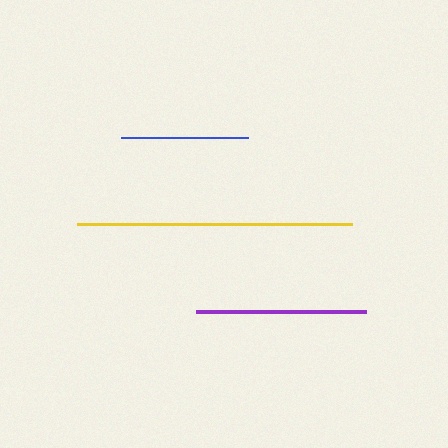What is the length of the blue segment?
The blue segment is approximately 127 pixels long.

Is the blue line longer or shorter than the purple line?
The purple line is longer than the blue line.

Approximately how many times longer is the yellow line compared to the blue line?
The yellow line is approximately 2.2 times the length of the blue line.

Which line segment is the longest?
The yellow line is the longest at approximately 275 pixels.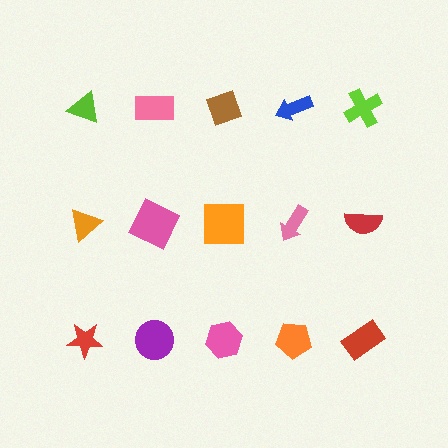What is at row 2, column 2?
A pink square.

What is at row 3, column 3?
A pink hexagon.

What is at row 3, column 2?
A purple circle.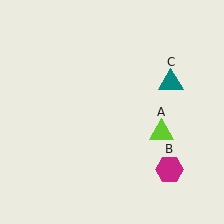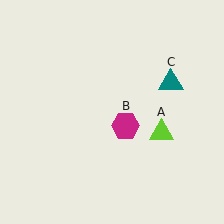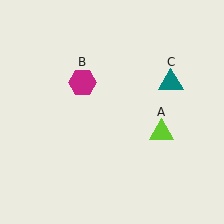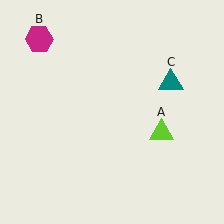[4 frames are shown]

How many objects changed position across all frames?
1 object changed position: magenta hexagon (object B).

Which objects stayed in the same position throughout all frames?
Lime triangle (object A) and teal triangle (object C) remained stationary.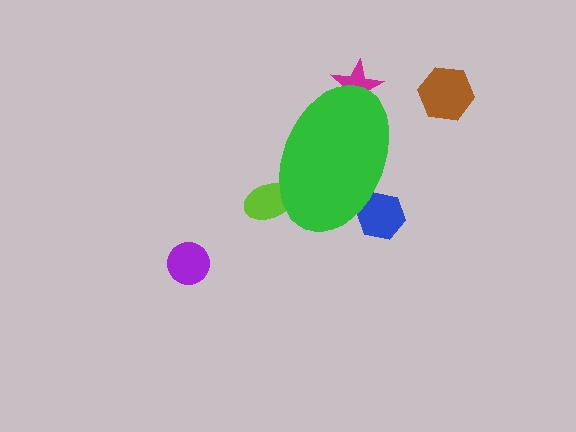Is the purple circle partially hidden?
No, the purple circle is fully visible.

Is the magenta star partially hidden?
Yes, the magenta star is partially hidden behind the green ellipse.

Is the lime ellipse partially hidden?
Yes, the lime ellipse is partially hidden behind the green ellipse.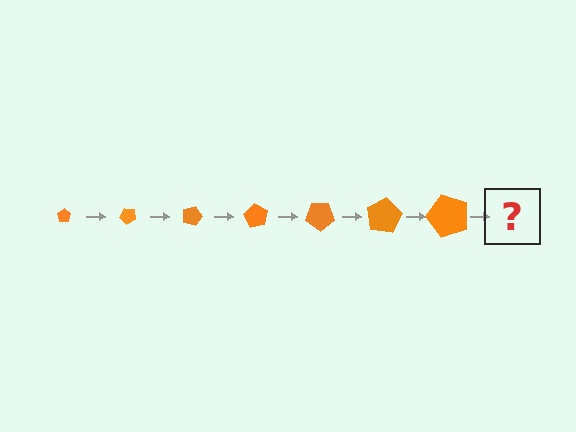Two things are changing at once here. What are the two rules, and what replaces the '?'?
The two rules are that the pentagon grows larger each step and it rotates 45 degrees each step. The '?' should be a pentagon, larger than the previous one and rotated 315 degrees from the start.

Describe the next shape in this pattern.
It should be a pentagon, larger than the previous one and rotated 315 degrees from the start.